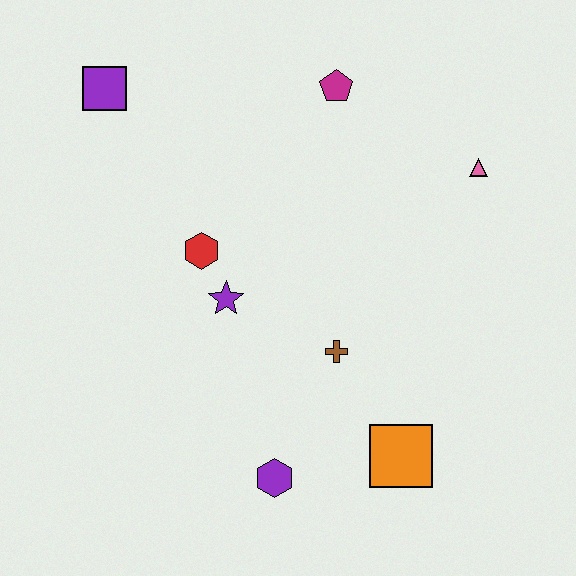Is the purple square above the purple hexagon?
Yes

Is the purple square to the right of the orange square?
No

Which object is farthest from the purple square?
The orange square is farthest from the purple square.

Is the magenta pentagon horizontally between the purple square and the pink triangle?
Yes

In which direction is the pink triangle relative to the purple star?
The pink triangle is to the right of the purple star.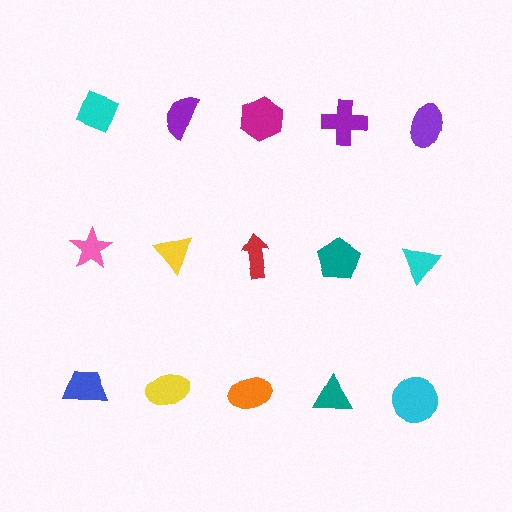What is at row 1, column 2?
A purple semicircle.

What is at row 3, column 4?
A teal triangle.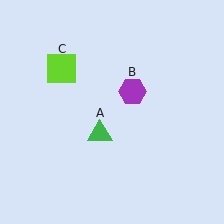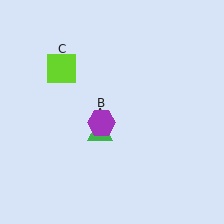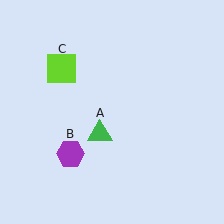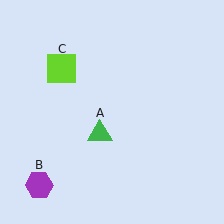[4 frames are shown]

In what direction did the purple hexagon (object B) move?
The purple hexagon (object B) moved down and to the left.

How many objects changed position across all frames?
1 object changed position: purple hexagon (object B).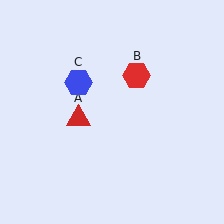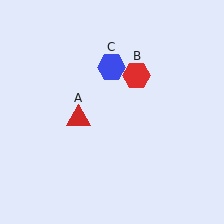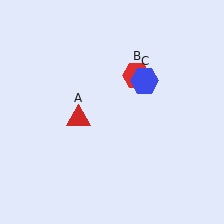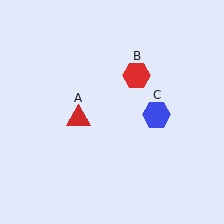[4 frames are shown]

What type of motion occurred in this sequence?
The blue hexagon (object C) rotated clockwise around the center of the scene.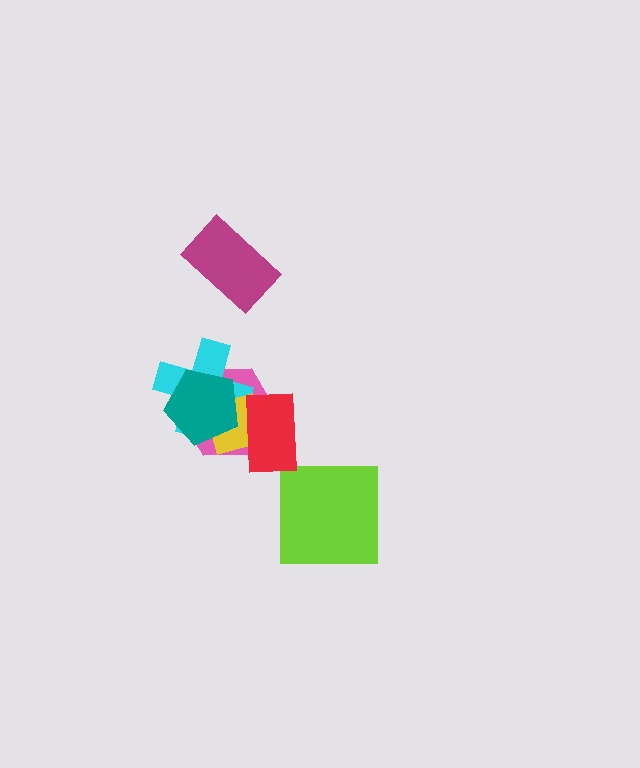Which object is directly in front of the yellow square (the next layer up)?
The teal pentagon is directly in front of the yellow square.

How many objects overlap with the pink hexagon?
4 objects overlap with the pink hexagon.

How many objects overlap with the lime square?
0 objects overlap with the lime square.